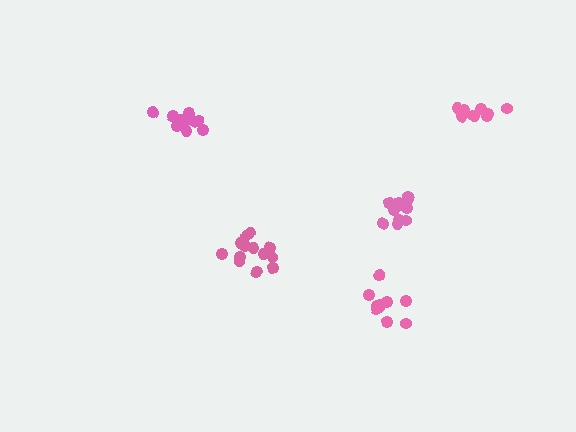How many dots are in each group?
Group 1: 10 dots, Group 2: 9 dots, Group 3: 12 dots, Group 4: 14 dots, Group 5: 9 dots (54 total).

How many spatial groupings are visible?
There are 5 spatial groupings.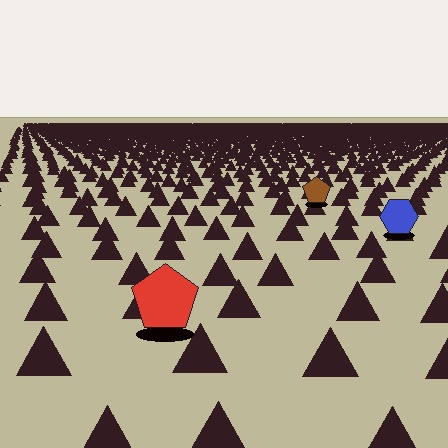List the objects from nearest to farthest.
From nearest to farthest: the red pentagon, the blue hexagon, the brown pentagon.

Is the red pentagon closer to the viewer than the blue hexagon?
Yes. The red pentagon is closer — you can tell from the texture gradient: the ground texture is coarser near it.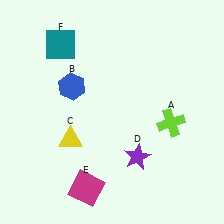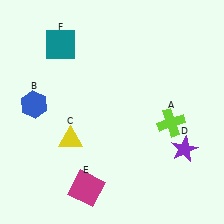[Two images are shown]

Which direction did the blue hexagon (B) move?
The blue hexagon (B) moved left.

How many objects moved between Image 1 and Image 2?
2 objects moved between the two images.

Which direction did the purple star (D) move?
The purple star (D) moved right.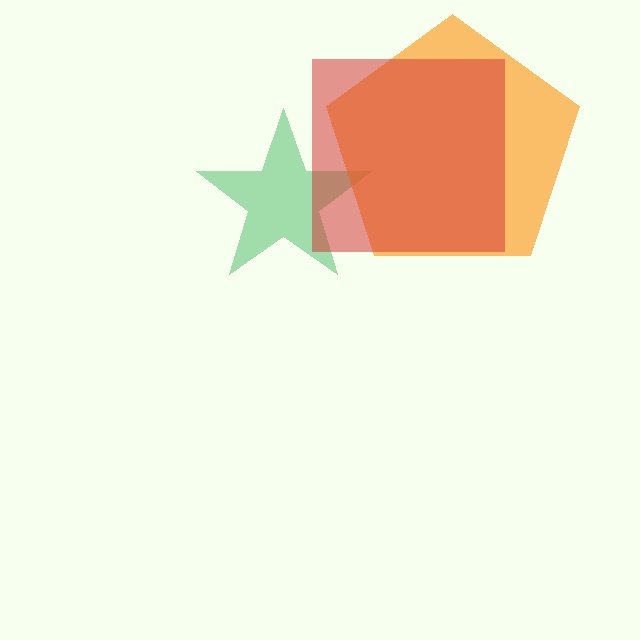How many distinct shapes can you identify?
There are 3 distinct shapes: a green star, an orange pentagon, a red square.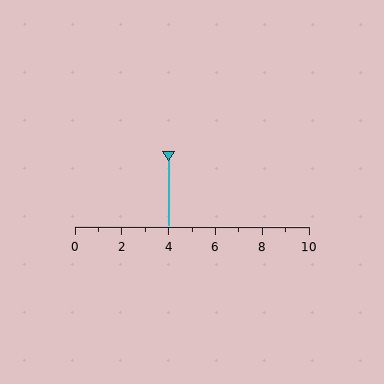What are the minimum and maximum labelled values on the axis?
The axis runs from 0 to 10.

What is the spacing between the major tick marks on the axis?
The major ticks are spaced 2 apart.